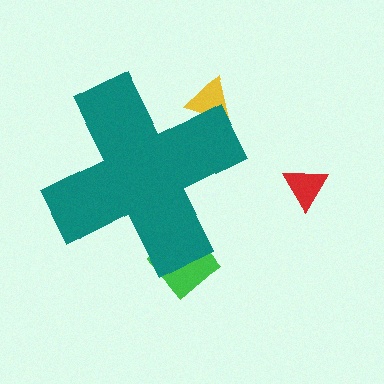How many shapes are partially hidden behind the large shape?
2 shapes are partially hidden.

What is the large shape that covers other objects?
A teal cross.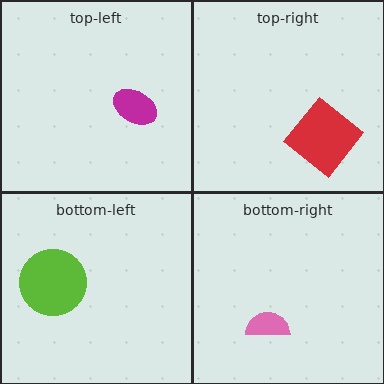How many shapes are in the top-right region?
1.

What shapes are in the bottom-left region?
The lime circle.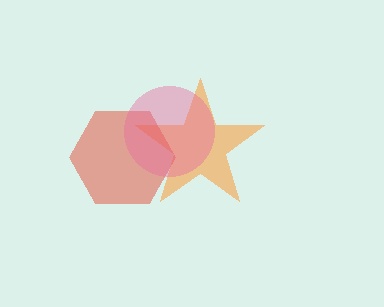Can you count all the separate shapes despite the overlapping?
Yes, there are 3 separate shapes.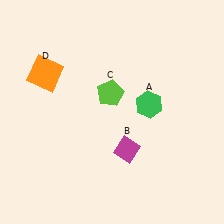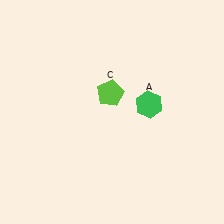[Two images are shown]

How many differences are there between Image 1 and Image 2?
There are 2 differences between the two images.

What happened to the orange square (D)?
The orange square (D) was removed in Image 2. It was in the top-left area of Image 1.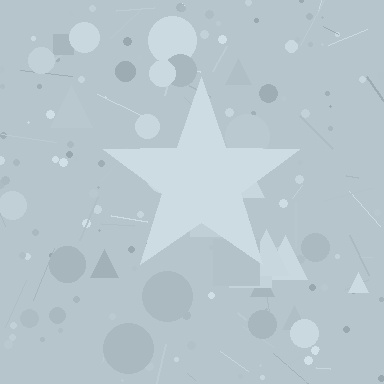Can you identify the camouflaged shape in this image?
The camouflaged shape is a star.